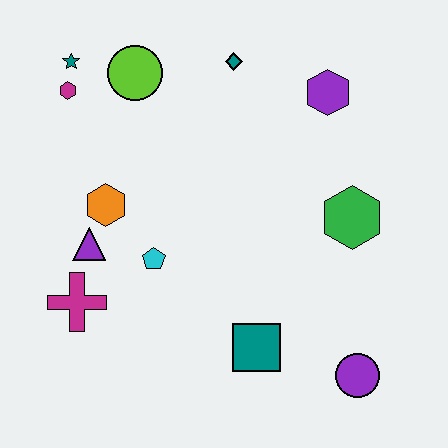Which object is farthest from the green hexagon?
The teal star is farthest from the green hexagon.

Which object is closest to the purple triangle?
The orange hexagon is closest to the purple triangle.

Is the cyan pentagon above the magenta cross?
Yes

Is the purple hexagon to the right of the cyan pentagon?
Yes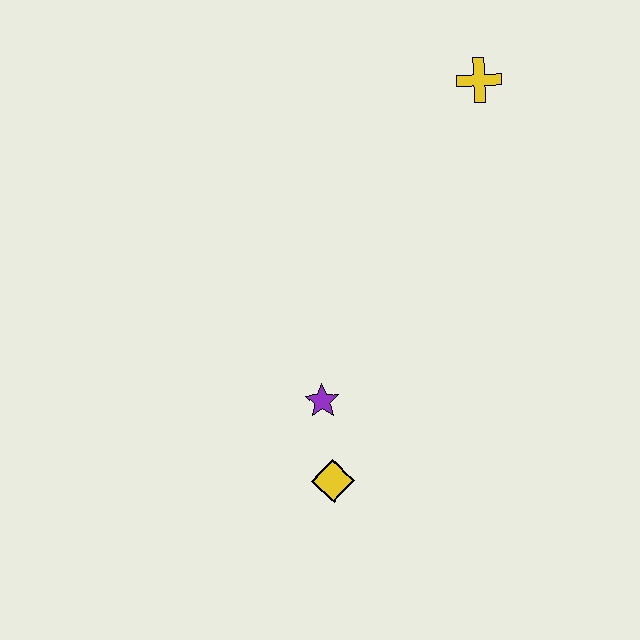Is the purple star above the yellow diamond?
Yes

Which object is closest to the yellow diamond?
The purple star is closest to the yellow diamond.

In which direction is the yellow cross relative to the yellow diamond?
The yellow cross is above the yellow diamond.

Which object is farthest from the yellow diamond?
The yellow cross is farthest from the yellow diamond.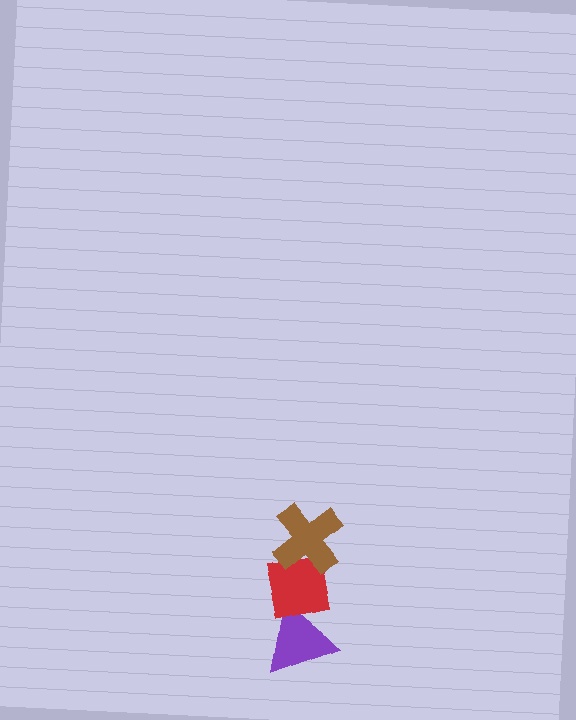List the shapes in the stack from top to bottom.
From top to bottom: the brown cross, the red square, the purple triangle.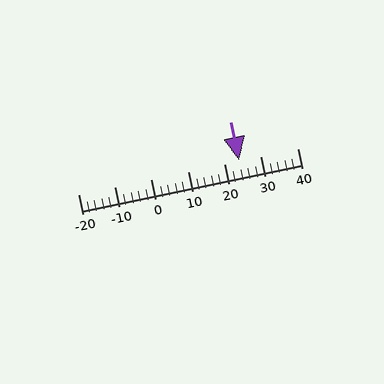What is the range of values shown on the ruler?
The ruler shows values from -20 to 40.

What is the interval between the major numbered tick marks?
The major tick marks are spaced 10 units apart.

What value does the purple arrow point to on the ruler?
The purple arrow points to approximately 24.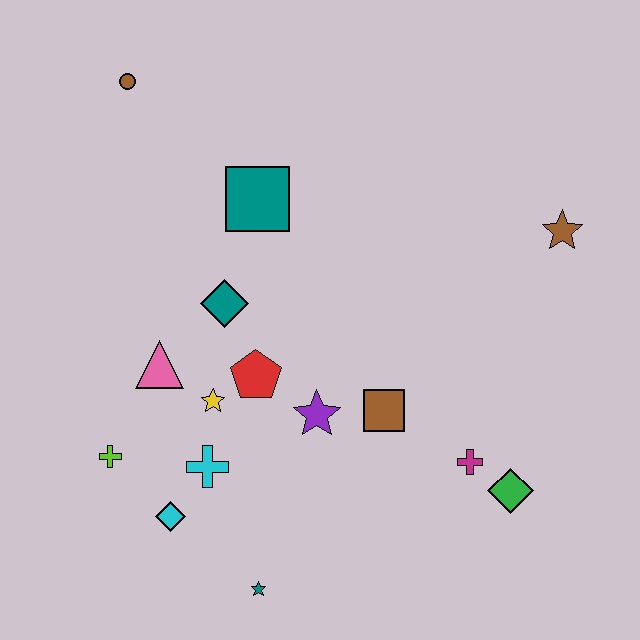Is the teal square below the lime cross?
No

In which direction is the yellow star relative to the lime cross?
The yellow star is to the right of the lime cross.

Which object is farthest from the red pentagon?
The brown star is farthest from the red pentagon.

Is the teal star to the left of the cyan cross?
No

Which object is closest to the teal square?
The teal diamond is closest to the teal square.